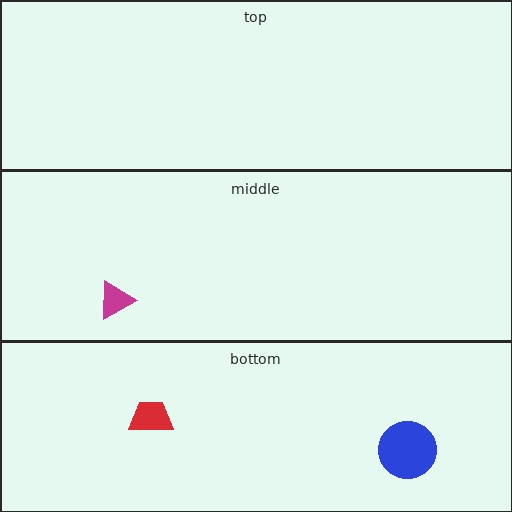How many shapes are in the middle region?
1.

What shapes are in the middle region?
The magenta triangle.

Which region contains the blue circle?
The bottom region.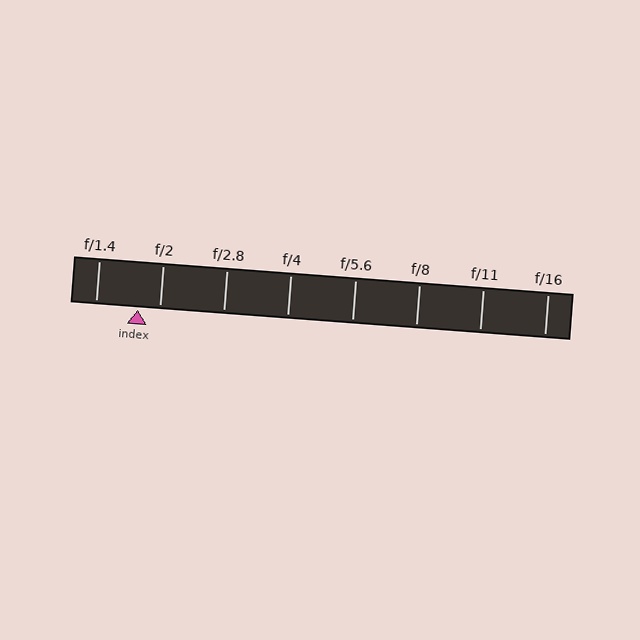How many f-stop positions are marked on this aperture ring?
There are 8 f-stop positions marked.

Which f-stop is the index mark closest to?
The index mark is closest to f/2.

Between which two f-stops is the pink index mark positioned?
The index mark is between f/1.4 and f/2.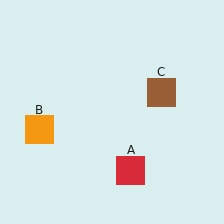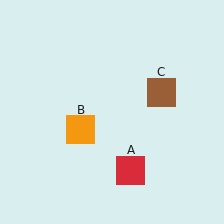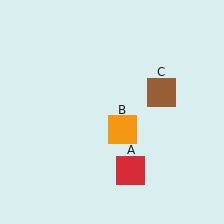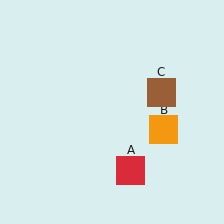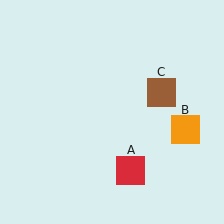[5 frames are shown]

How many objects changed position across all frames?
1 object changed position: orange square (object B).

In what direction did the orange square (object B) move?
The orange square (object B) moved right.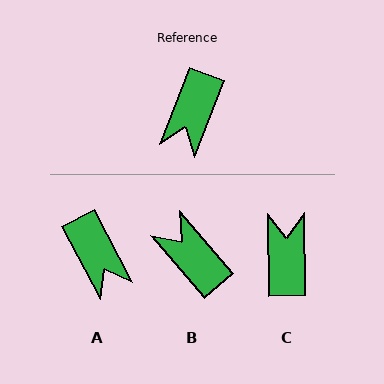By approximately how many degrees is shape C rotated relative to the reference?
Approximately 157 degrees clockwise.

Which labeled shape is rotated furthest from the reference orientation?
C, about 157 degrees away.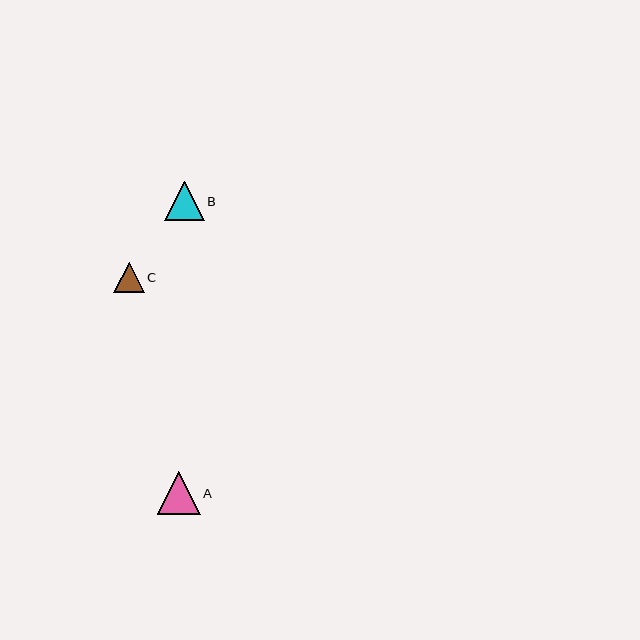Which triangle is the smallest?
Triangle C is the smallest with a size of approximately 31 pixels.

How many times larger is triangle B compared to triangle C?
Triangle B is approximately 1.3 times the size of triangle C.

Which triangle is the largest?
Triangle A is the largest with a size of approximately 43 pixels.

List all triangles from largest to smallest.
From largest to smallest: A, B, C.